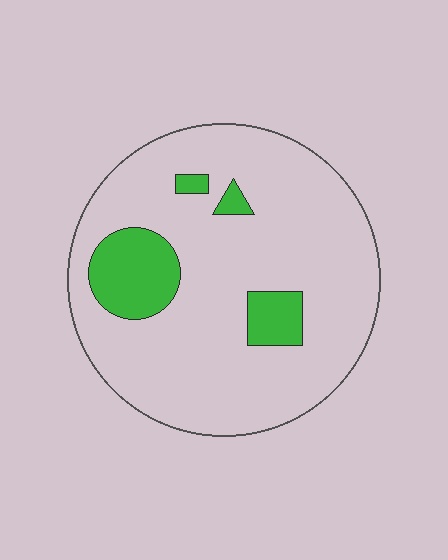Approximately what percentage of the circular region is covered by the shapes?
Approximately 15%.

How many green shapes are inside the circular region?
4.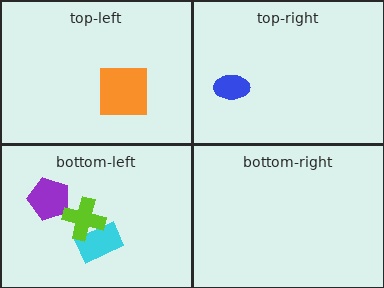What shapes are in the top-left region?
The orange square.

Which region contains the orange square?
The top-left region.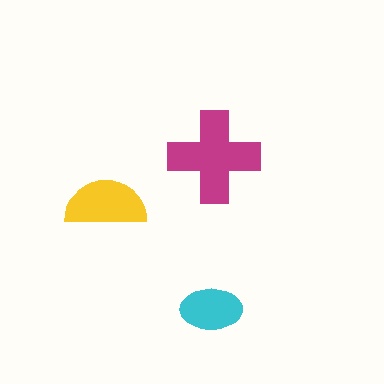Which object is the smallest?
The cyan ellipse.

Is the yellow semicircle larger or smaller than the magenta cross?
Smaller.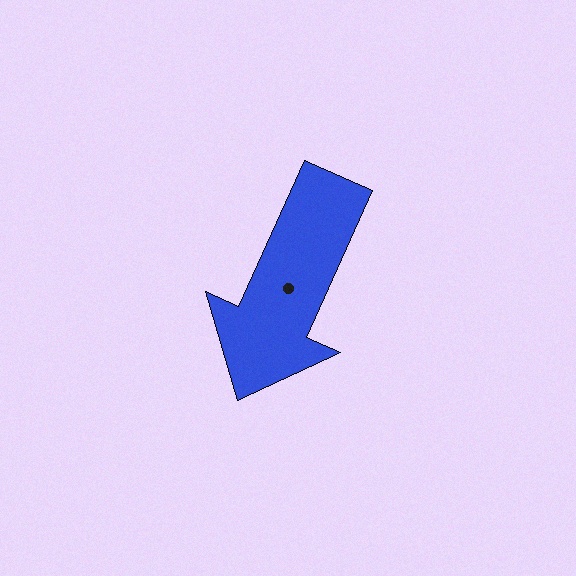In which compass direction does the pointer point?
Southwest.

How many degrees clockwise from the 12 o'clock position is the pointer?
Approximately 204 degrees.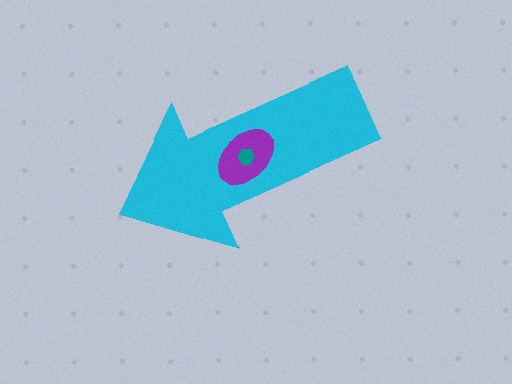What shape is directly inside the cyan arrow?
The purple ellipse.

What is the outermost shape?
The cyan arrow.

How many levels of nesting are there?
3.